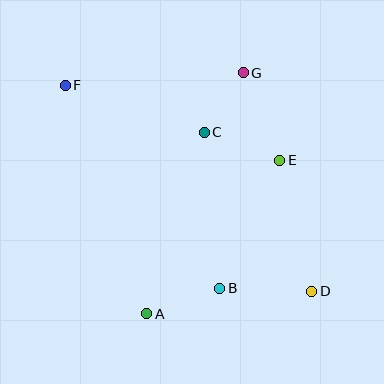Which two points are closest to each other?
Points C and G are closest to each other.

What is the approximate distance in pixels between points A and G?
The distance between A and G is approximately 260 pixels.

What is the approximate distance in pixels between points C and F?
The distance between C and F is approximately 146 pixels.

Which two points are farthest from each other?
Points D and F are farthest from each other.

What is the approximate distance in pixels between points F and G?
The distance between F and G is approximately 178 pixels.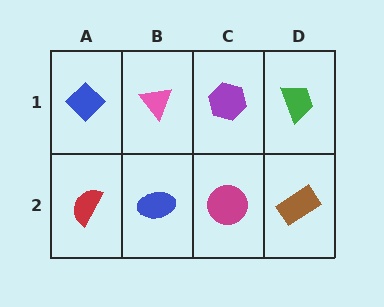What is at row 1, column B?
A pink triangle.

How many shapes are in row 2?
4 shapes.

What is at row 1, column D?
A green trapezoid.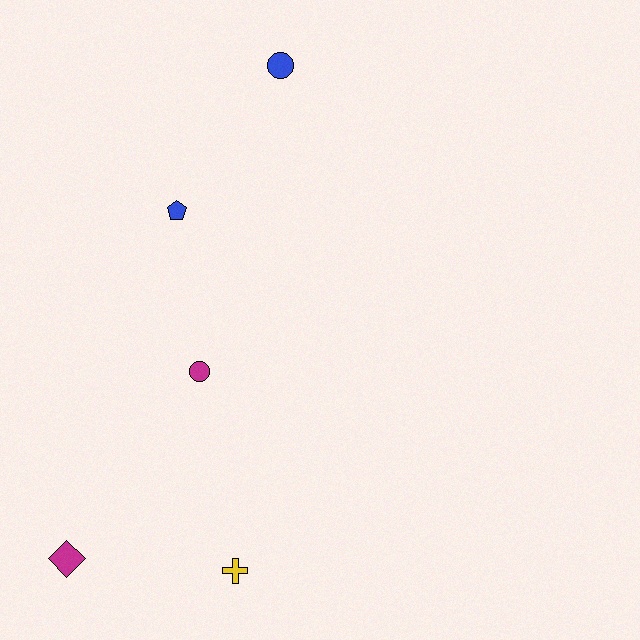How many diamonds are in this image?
There is 1 diamond.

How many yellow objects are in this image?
There is 1 yellow object.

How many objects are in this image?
There are 5 objects.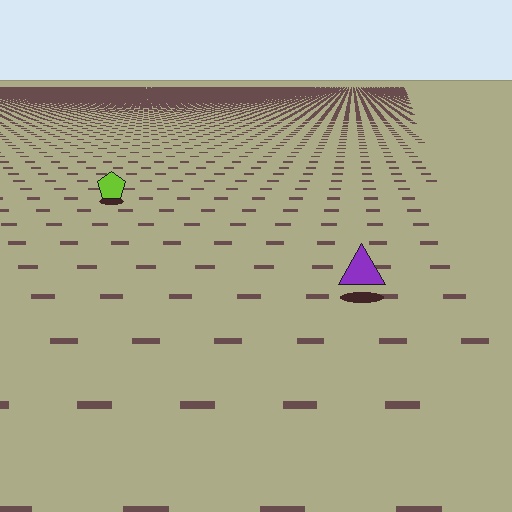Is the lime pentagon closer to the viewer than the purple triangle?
No. The purple triangle is closer — you can tell from the texture gradient: the ground texture is coarser near it.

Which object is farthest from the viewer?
The lime pentagon is farthest from the viewer. It appears smaller and the ground texture around it is denser.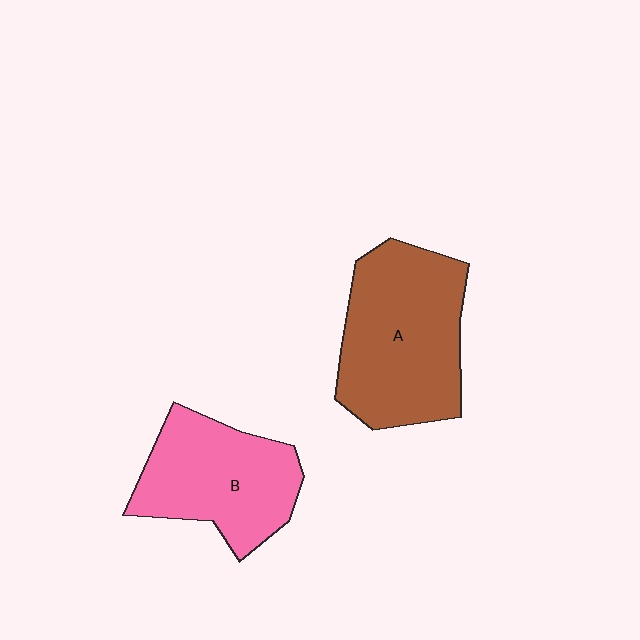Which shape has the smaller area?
Shape B (pink).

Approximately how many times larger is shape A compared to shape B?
Approximately 1.2 times.